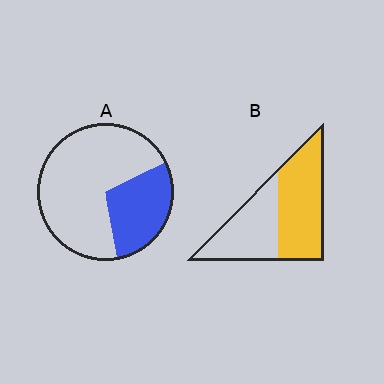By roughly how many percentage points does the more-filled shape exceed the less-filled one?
By roughly 25 percentage points (B over A).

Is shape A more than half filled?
No.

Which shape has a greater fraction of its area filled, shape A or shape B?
Shape B.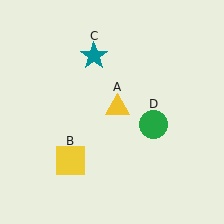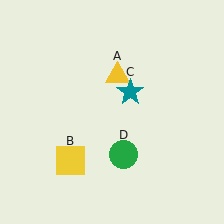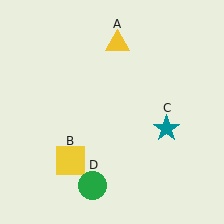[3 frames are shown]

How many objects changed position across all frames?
3 objects changed position: yellow triangle (object A), teal star (object C), green circle (object D).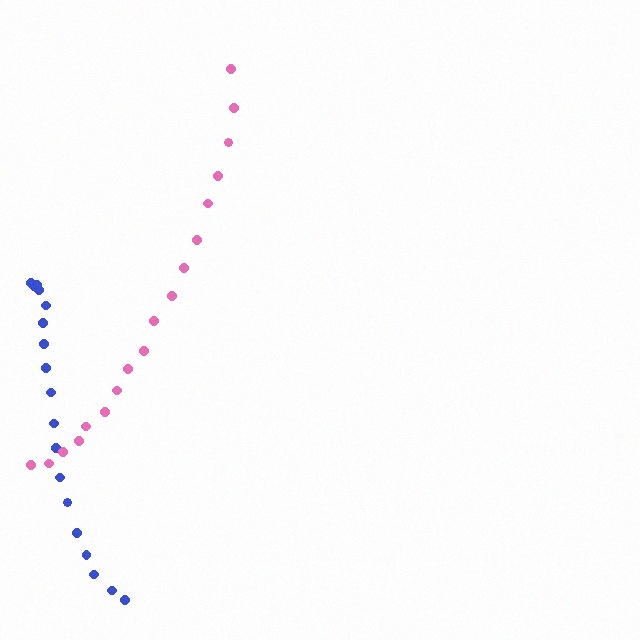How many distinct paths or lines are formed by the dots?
There are 2 distinct paths.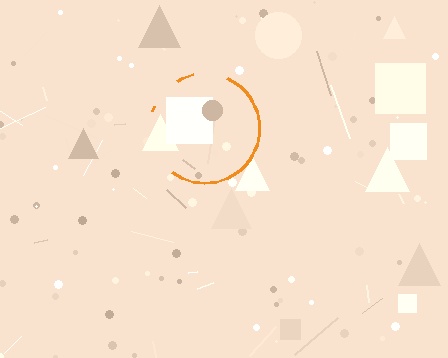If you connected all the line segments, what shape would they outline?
They would outline a circle.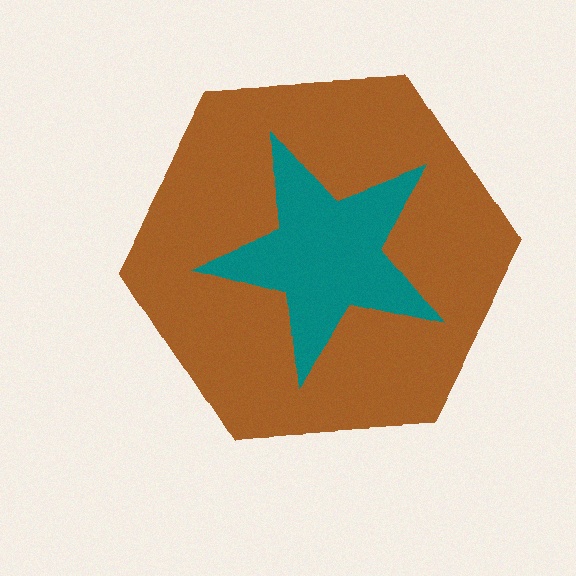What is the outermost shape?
The brown hexagon.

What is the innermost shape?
The teal star.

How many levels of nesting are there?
2.